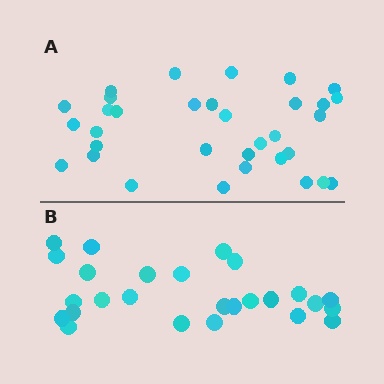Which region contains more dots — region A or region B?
Region A (the top region) has more dots.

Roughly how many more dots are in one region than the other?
Region A has roughly 8 or so more dots than region B.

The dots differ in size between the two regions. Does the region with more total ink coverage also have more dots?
No. Region B has more total ink coverage because its dots are larger, but region A actually contains more individual dots. Total area can be misleading — the number of items is what matters here.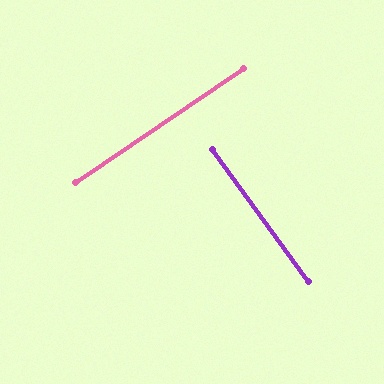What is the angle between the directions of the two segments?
Approximately 88 degrees.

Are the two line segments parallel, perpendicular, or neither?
Perpendicular — they meet at approximately 88°.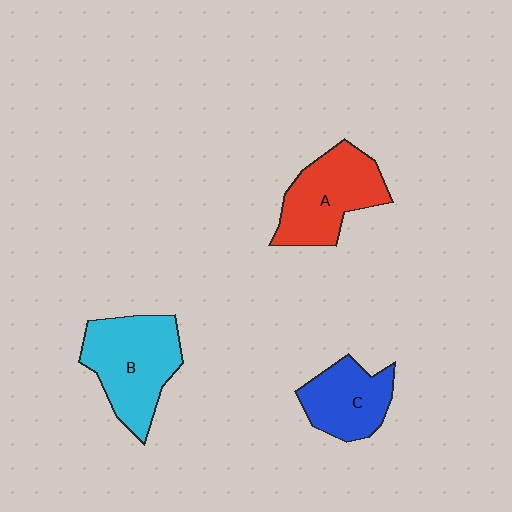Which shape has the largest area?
Shape B (cyan).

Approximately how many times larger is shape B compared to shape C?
Approximately 1.5 times.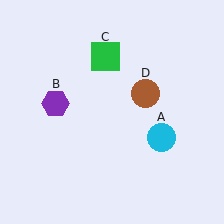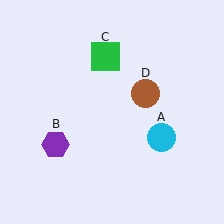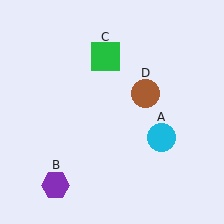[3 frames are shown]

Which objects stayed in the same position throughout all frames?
Cyan circle (object A) and green square (object C) and brown circle (object D) remained stationary.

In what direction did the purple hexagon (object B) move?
The purple hexagon (object B) moved down.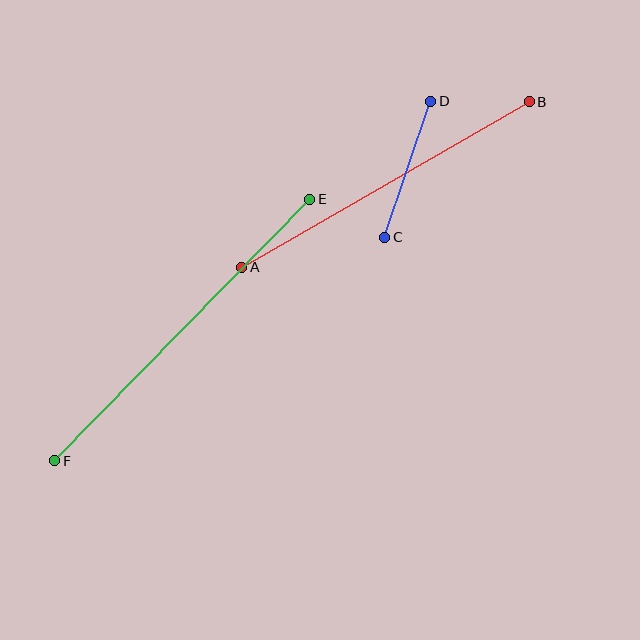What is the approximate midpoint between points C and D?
The midpoint is at approximately (408, 169) pixels.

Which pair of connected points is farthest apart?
Points E and F are farthest apart.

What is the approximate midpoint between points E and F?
The midpoint is at approximately (182, 330) pixels.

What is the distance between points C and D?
The distance is approximately 144 pixels.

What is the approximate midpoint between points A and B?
The midpoint is at approximately (385, 184) pixels.